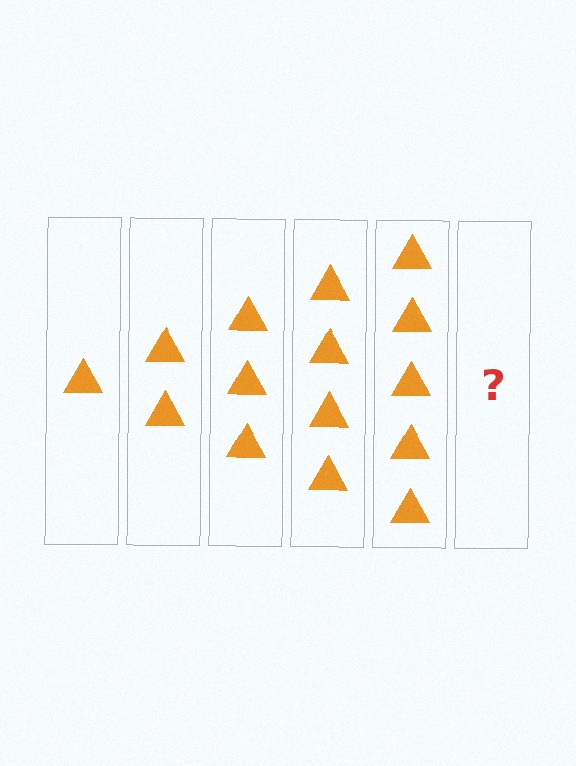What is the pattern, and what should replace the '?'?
The pattern is that each step adds one more triangle. The '?' should be 6 triangles.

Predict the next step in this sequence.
The next step is 6 triangles.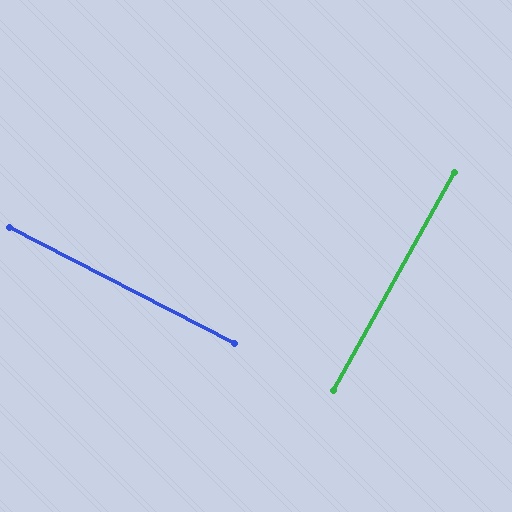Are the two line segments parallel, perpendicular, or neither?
Perpendicular — they meet at approximately 88°.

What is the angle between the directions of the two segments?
Approximately 88 degrees.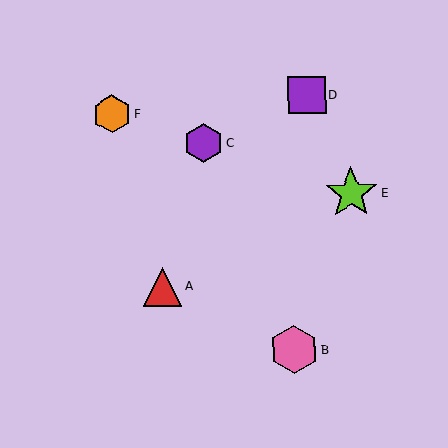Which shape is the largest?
The lime star (labeled E) is the largest.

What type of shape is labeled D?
Shape D is a purple square.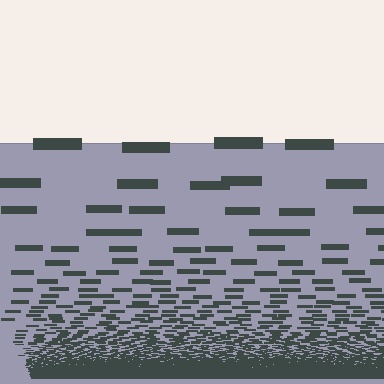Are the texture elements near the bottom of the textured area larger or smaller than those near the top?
Smaller. The gradient is inverted — elements near the bottom are smaller and denser.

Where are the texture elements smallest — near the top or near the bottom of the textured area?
Near the bottom.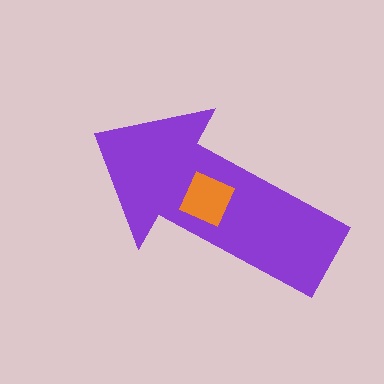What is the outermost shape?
The purple arrow.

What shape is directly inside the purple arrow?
The orange square.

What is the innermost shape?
The orange square.